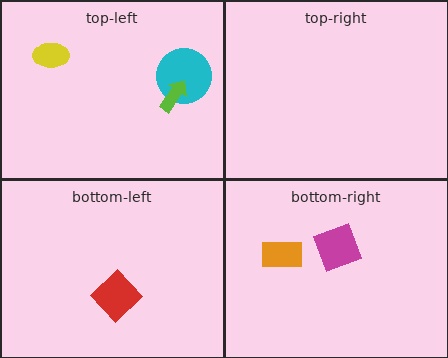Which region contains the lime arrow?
The top-left region.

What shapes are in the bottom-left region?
The red diamond.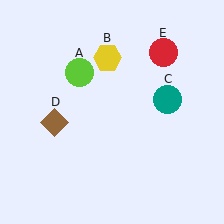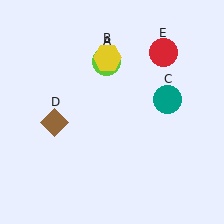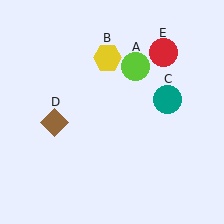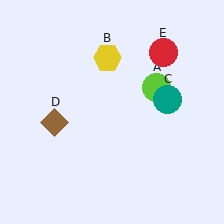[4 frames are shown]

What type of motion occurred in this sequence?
The lime circle (object A) rotated clockwise around the center of the scene.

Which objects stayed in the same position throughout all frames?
Yellow hexagon (object B) and teal circle (object C) and brown diamond (object D) and red circle (object E) remained stationary.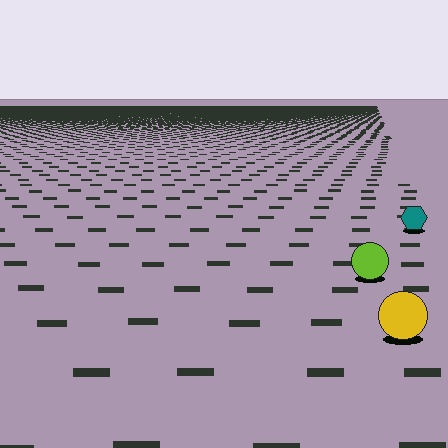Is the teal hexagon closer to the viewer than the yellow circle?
No. The yellow circle is closer — you can tell from the texture gradient: the ground texture is coarser near it.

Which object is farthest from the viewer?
The teal hexagon is farthest from the viewer. It appears smaller and the ground texture around it is denser.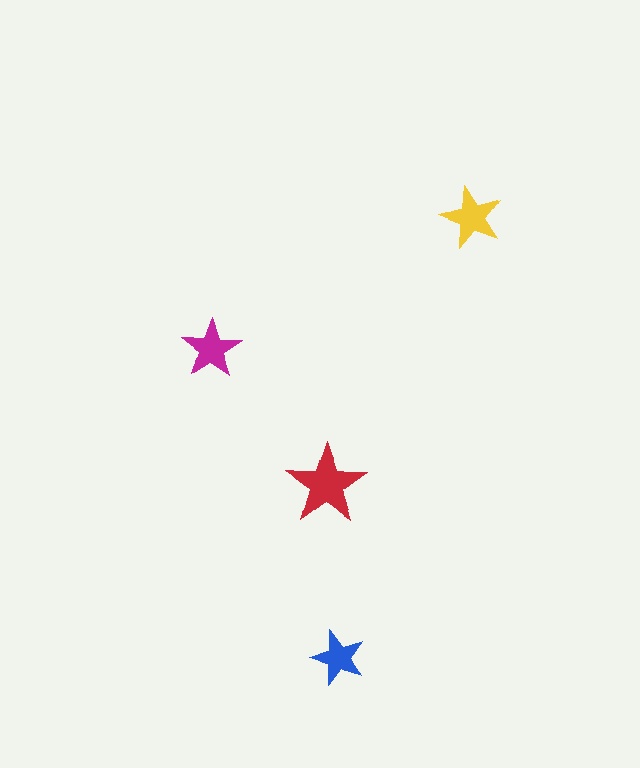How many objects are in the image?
There are 4 objects in the image.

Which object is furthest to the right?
The yellow star is rightmost.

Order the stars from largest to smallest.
the red one, the yellow one, the magenta one, the blue one.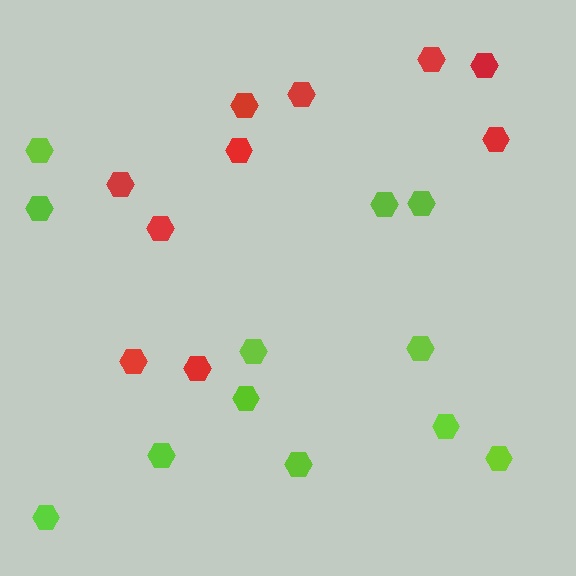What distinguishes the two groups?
There are 2 groups: one group of red hexagons (10) and one group of lime hexagons (12).